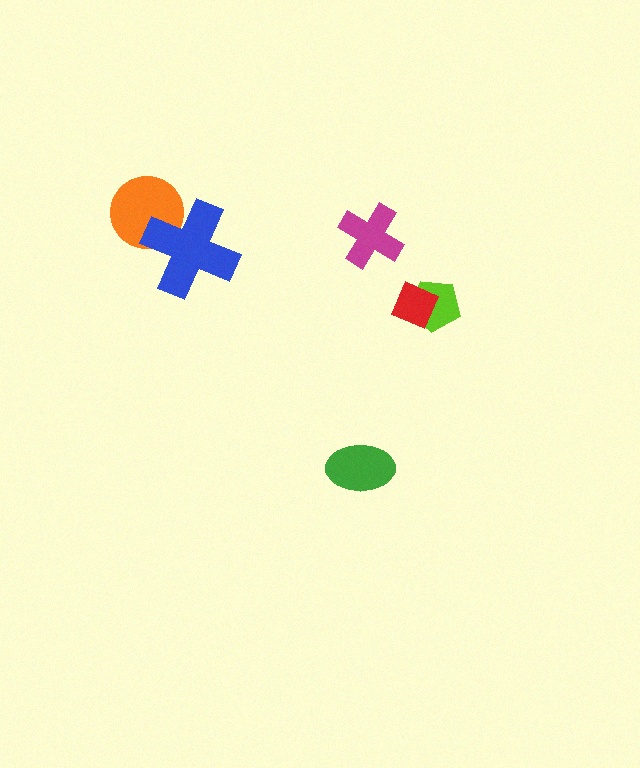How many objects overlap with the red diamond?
1 object overlaps with the red diamond.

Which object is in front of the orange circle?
The blue cross is in front of the orange circle.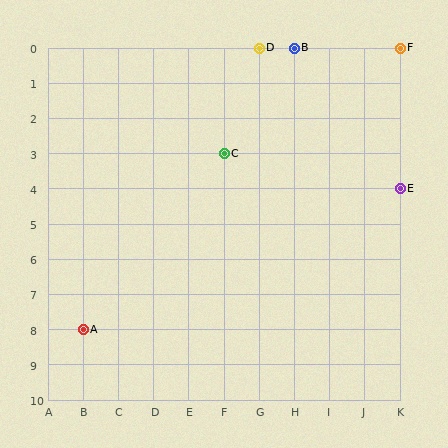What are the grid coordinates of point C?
Point C is at grid coordinates (F, 3).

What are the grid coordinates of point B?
Point B is at grid coordinates (H, 0).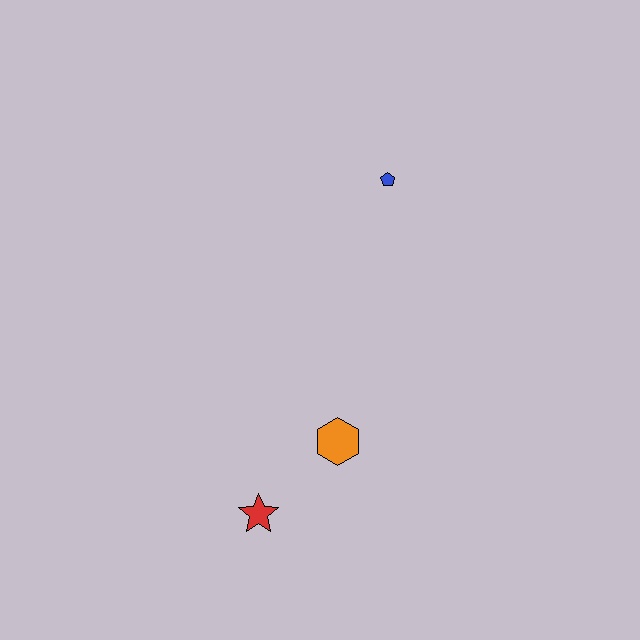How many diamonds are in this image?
There are no diamonds.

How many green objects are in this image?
There are no green objects.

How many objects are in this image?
There are 3 objects.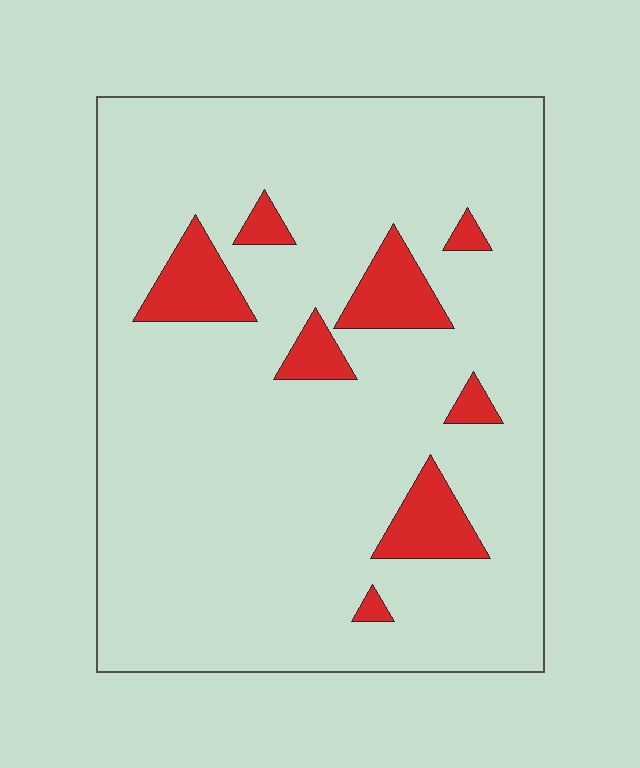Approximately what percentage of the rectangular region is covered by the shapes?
Approximately 10%.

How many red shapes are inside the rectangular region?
8.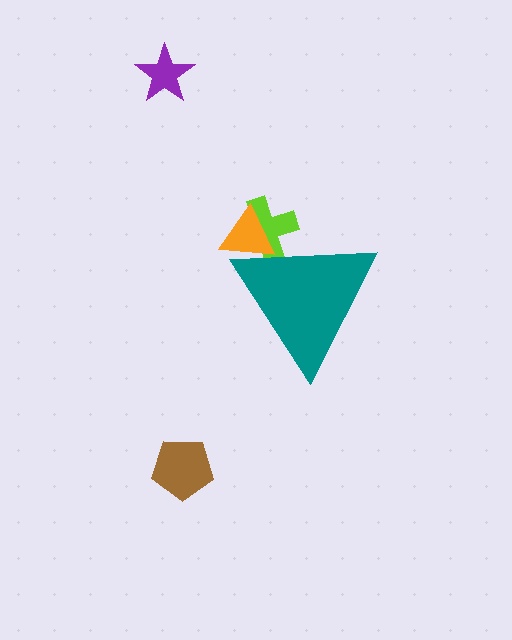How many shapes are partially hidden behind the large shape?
2 shapes are partially hidden.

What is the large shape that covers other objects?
A teal triangle.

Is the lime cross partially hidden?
Yes, the lime cross is partially hidden behind the teal triangle.